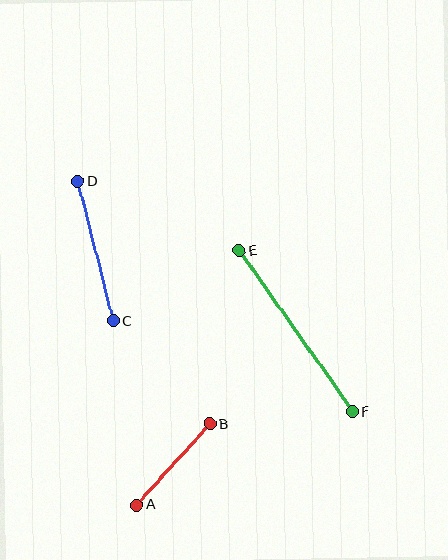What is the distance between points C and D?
The distance is approximately 144 pixels.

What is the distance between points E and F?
The distance is approximately 197 pixels.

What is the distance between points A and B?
The distance is approximately 109 pixels.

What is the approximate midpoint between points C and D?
The midpoint is at approximately (95, 251) pixels.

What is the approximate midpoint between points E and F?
The midpoint is at approximately (296, 331) pixels.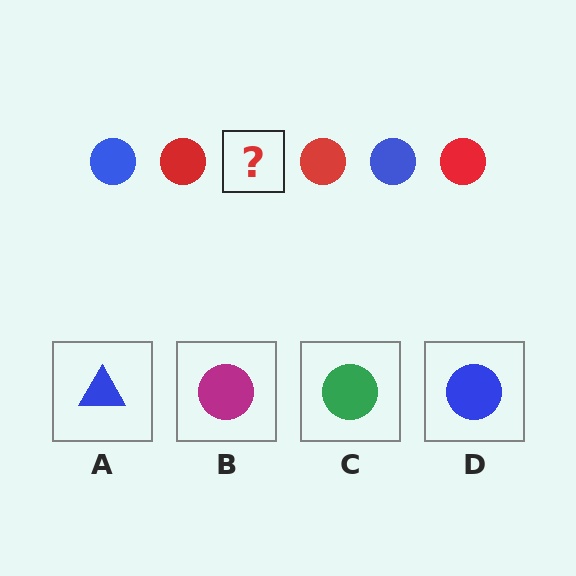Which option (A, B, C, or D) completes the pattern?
D.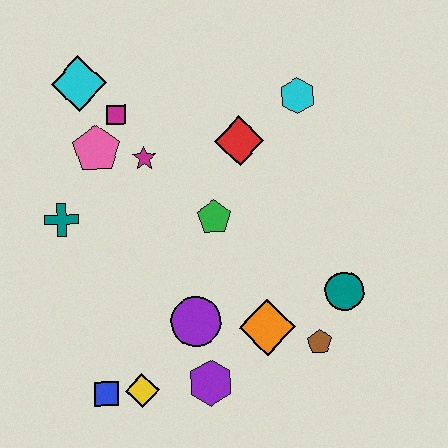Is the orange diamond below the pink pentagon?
Yes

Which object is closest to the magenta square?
The pink pentagon is closest to the magenta square.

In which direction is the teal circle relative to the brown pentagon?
The teal circle is above the brown pentagon.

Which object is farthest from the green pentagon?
The blue square is farthest from the green pentagon.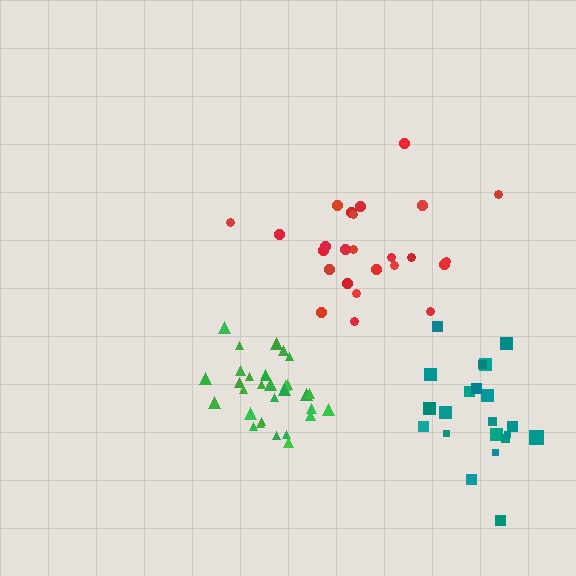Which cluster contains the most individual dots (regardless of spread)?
Green (31).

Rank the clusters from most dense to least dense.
green, red, teal.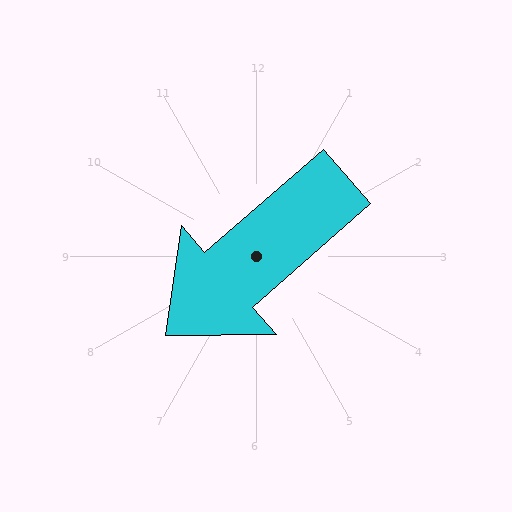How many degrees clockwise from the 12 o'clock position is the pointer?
Approximately 229 degrees.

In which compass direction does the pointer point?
Southwest.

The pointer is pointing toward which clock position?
Roughly 8 o'clock.